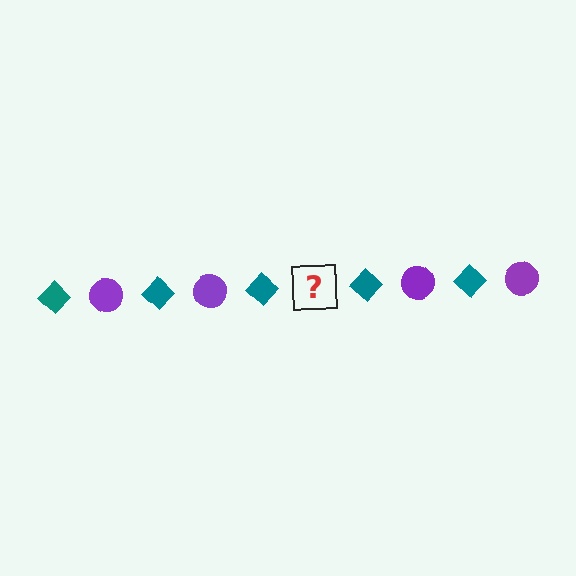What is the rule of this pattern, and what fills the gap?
The rule is that the pattern alternates between teal diamond and purple circle. The gap should be filled with a purple circle.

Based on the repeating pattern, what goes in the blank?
The blank should be a purple circle.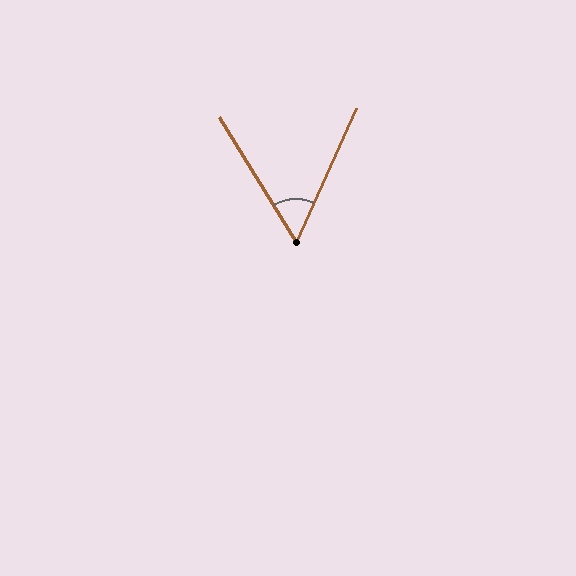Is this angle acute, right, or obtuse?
It is acute.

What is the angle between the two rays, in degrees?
Approximately 56 degrees.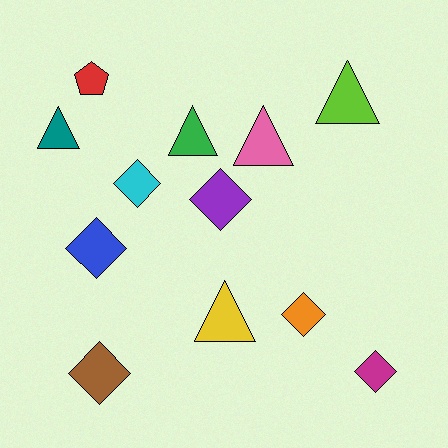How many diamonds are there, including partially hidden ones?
There are 6 diamonds.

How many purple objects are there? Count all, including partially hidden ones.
There is 1 purple object.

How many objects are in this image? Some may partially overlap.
There are 12 objects.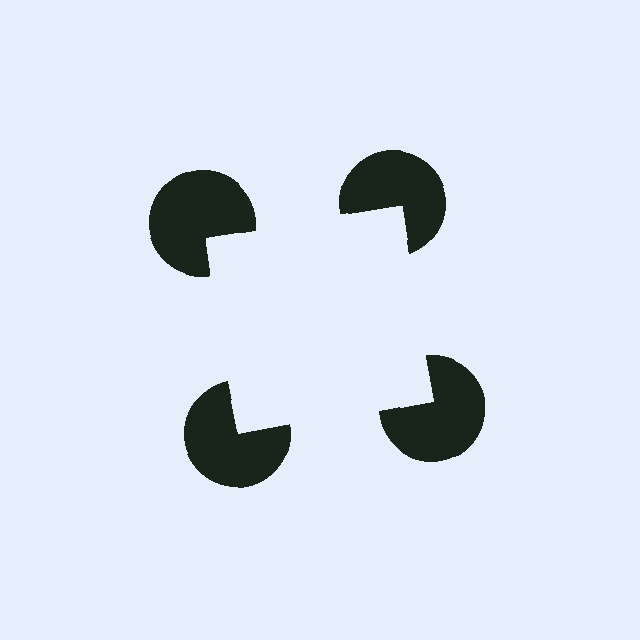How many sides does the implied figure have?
4 sides.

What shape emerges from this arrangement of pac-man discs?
An illusory square — its edges are inferred from the aligned wedge cuts in the pac-man discs, not physically drawn.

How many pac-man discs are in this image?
There are 4 — one at each vertex of the illusory square.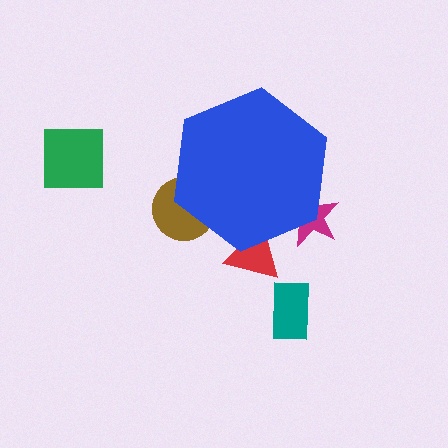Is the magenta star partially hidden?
Yes, the magenta star is partially hidden behind the blue hexagon.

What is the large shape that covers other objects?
A blue hexagon.